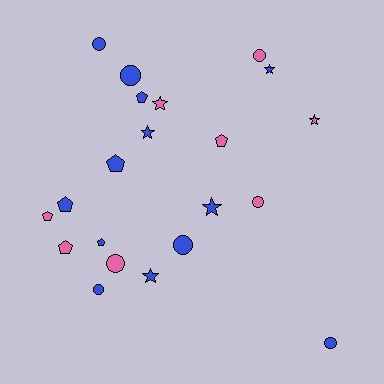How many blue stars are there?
There are 4 blue stars.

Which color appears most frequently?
Blue, with 13 objects.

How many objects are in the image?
There are 21 objects.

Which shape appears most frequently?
Circle, with 8 objects.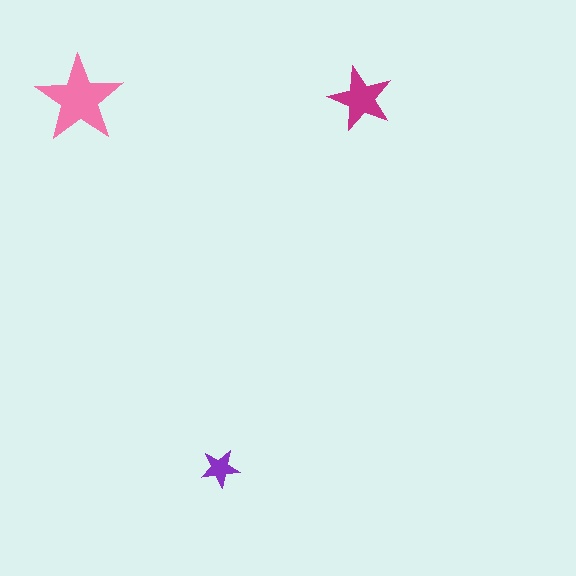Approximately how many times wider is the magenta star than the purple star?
About 1.5 times wider.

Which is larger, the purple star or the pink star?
The pink one.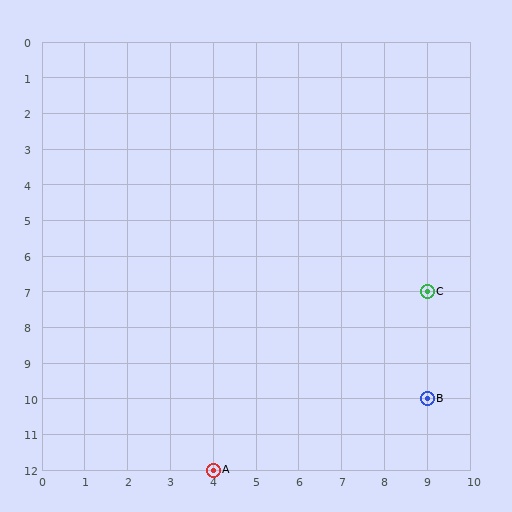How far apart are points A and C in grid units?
Points A and C are 5 columns and 5 rows apart (about 7.1 grid units diagonally).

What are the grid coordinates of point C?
Point C is at grid coordinates (9, 7).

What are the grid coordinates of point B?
Point B is at grid coordinates (9, 10).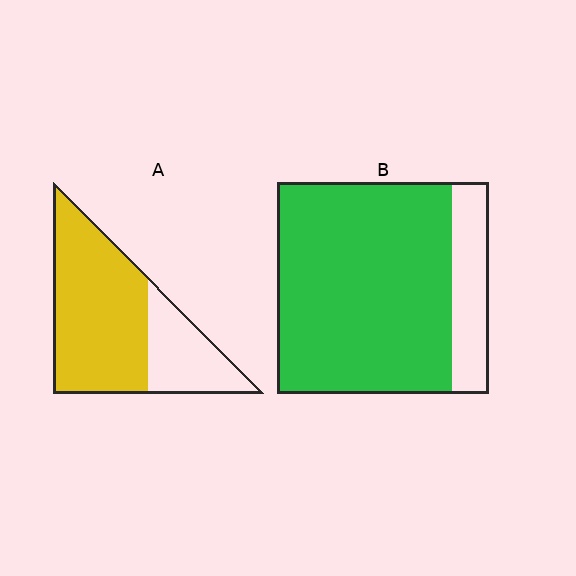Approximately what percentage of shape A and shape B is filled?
A is approximately 70% and B is approximately 85%.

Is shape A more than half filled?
Yes.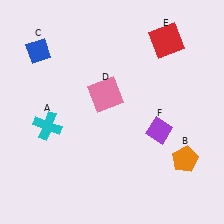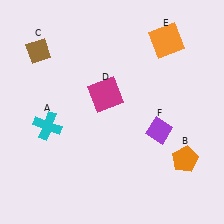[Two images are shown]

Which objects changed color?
C changed from blue to brown. D changed from pink to magenta. E changed from red to orange.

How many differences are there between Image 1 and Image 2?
There are 3 differences between the two images.